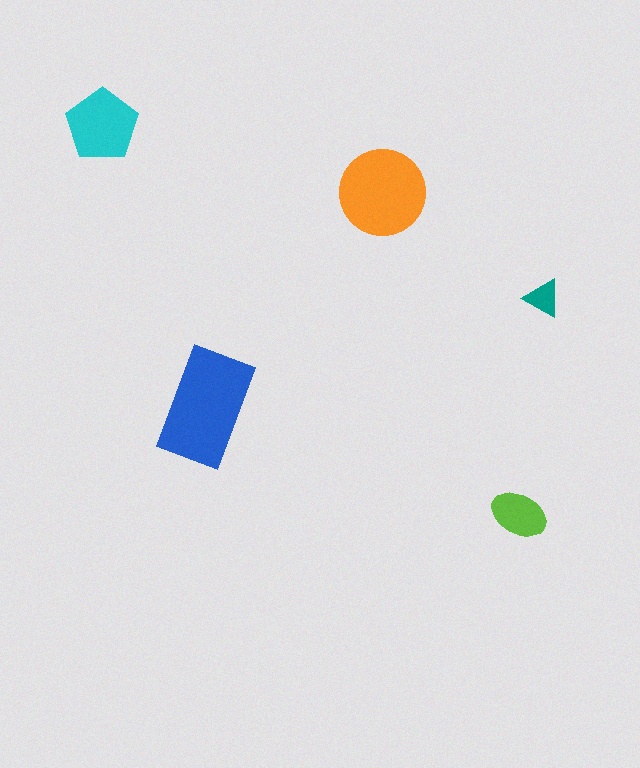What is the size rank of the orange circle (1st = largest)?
2nd.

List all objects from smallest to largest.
The teal triangle, the lime ellipse, the cyan pentagon, the orange circle, the blue rectangle.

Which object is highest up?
The cyan pentagon is topmost.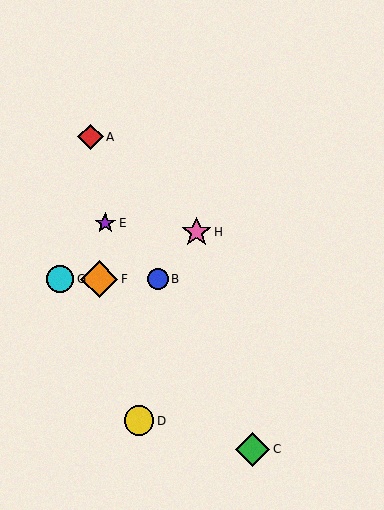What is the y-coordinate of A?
Object A is at y≈137.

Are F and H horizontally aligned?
No, F is at y≈279 and H is at y≈232.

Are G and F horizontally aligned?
Yes, both are at y≈279.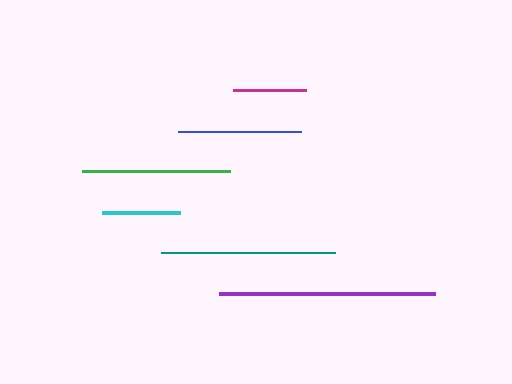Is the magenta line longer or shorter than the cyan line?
The cyan line is longer than the magenta line.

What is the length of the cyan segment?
The cyan segment is approximately 78 pixels long.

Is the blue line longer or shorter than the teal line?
The teal line is longer than the blue line.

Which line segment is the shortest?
The magenta line is the shortest at approximately 73 pixels.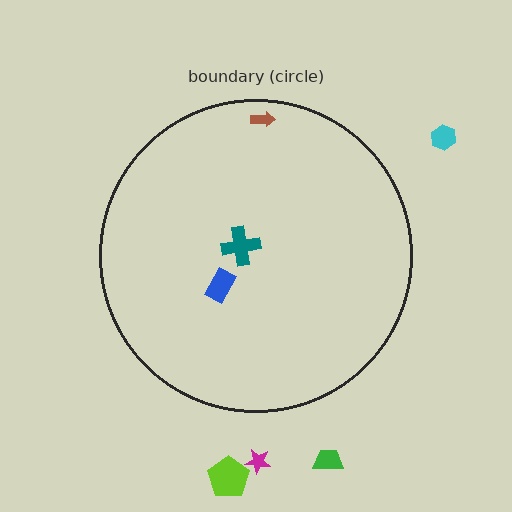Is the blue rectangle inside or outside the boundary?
Inside.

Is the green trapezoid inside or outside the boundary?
Outside.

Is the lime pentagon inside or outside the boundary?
Outside.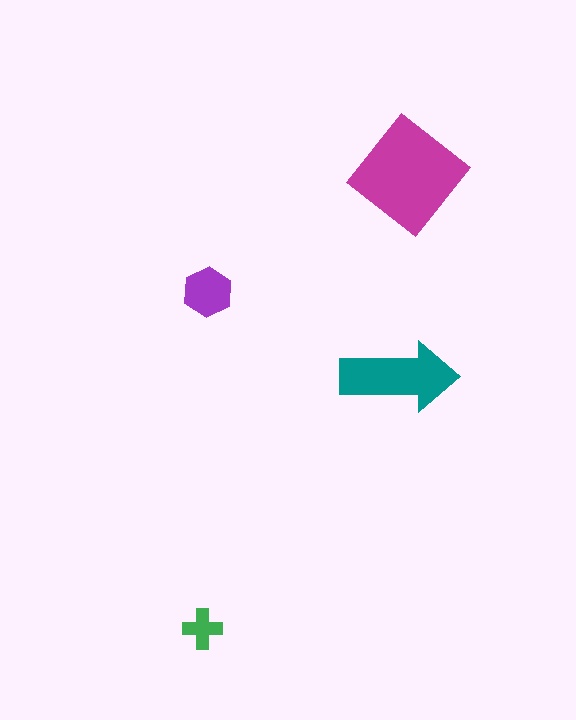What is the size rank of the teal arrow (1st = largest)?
2nd.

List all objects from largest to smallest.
The magenta diamond, the teal arrow, the purple hexagon, the green cross.